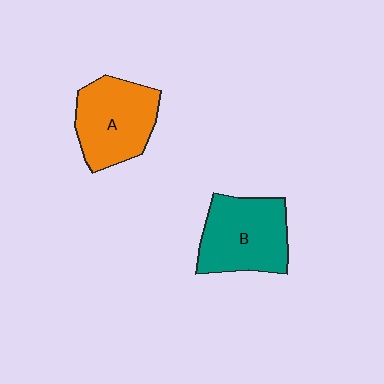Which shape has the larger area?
Shape B (teal).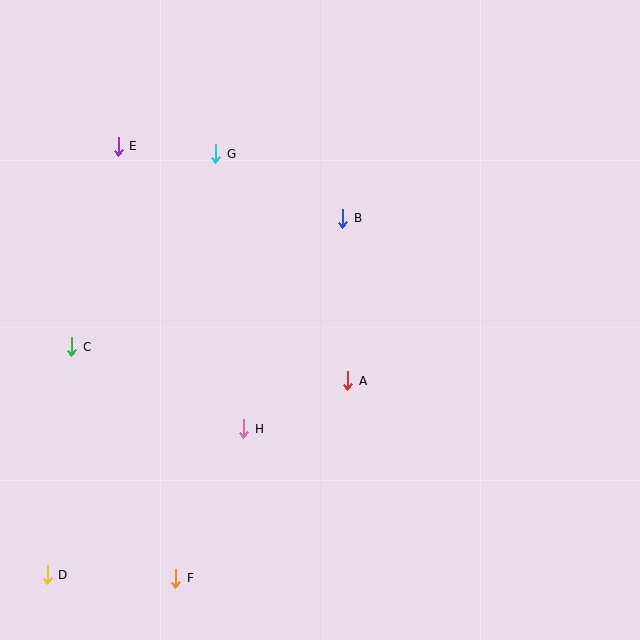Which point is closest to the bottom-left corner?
Point D is closest to the bottom-left corner.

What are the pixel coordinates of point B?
Point B is at (343, 218).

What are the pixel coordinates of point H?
Point H is at (244, 429).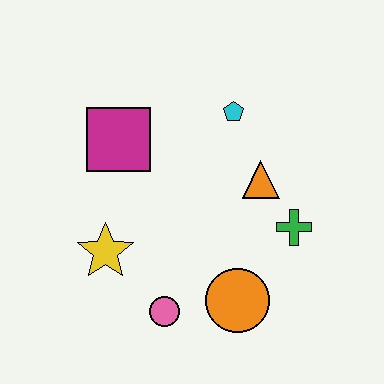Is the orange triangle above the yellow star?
Yes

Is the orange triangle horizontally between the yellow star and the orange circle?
No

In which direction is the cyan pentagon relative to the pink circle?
The cyan pentagon is above the pink circle.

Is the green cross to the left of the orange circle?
No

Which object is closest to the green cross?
The orange triangle is closest to the green cross.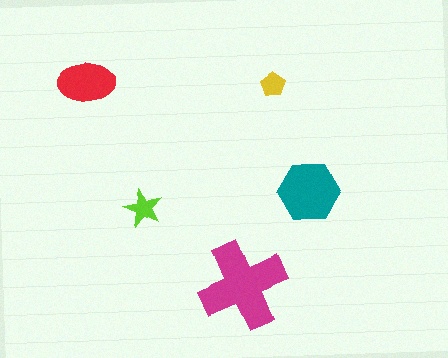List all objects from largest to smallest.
The magenta cross, the teal hexagon, the red ellipse, the lime star, the yellow pentagon.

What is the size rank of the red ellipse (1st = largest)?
3rd.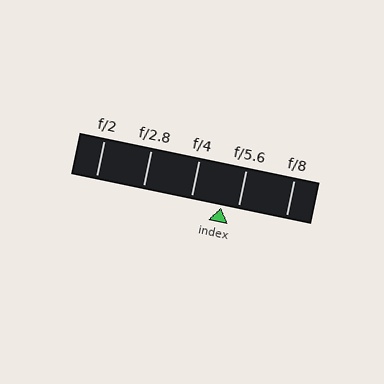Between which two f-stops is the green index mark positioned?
The index mark is between f/4 and f/5.6.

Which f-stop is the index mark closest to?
The index mark is closest to f/5.6.